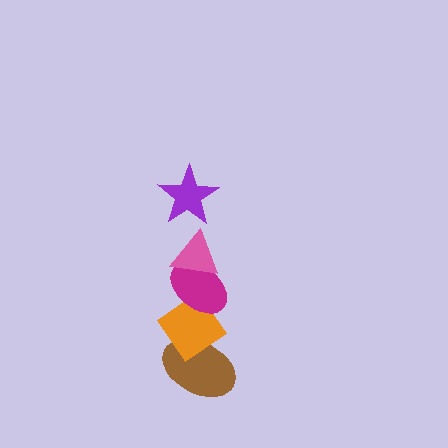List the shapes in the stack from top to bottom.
From top to bottom: the purple star, the pink triangle, the magenta ellipse, the orange diamond, the brown ellipse.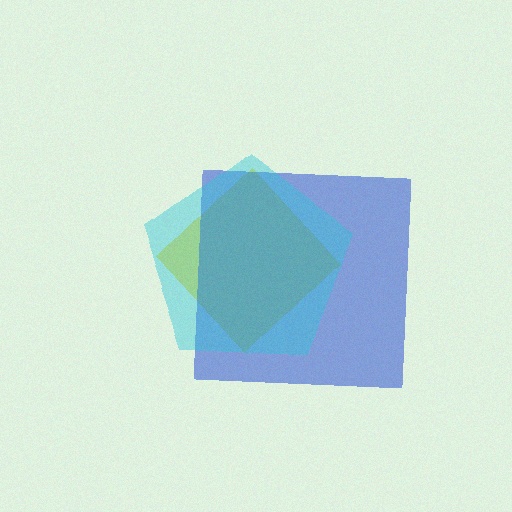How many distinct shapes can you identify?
There are 3 distinct shapes: a yellow diamond, a blue square, a cyan pentagon.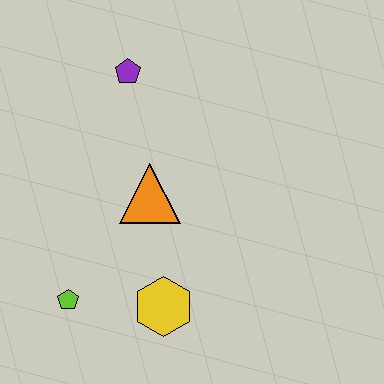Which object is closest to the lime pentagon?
The yellow hexagon is closest to the lime pentagon.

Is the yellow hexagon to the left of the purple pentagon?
No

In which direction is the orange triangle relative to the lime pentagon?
The orange triangle is above the lime pentagon.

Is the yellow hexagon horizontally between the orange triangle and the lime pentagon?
No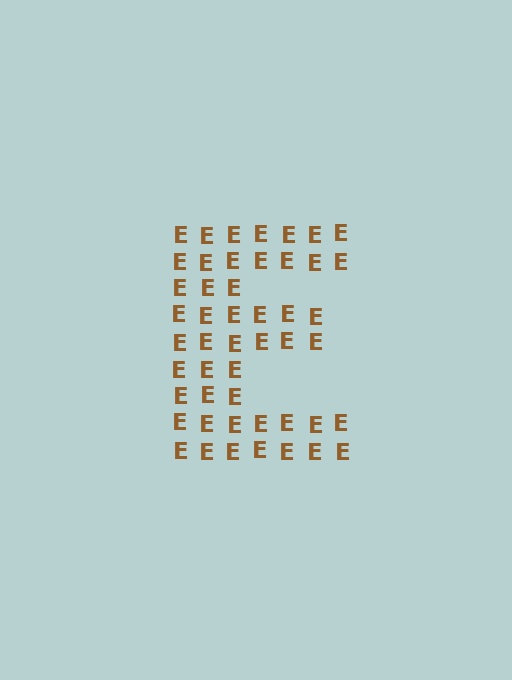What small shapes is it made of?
It is made of small letter E's.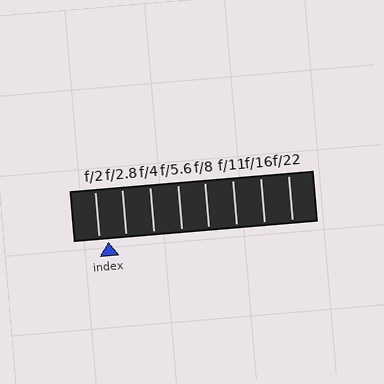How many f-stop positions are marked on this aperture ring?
There are 8 f-stop positions marked.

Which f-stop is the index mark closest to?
The index mark is closest to f/2.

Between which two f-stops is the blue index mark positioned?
The index mark is between f/2 and f/2.8.